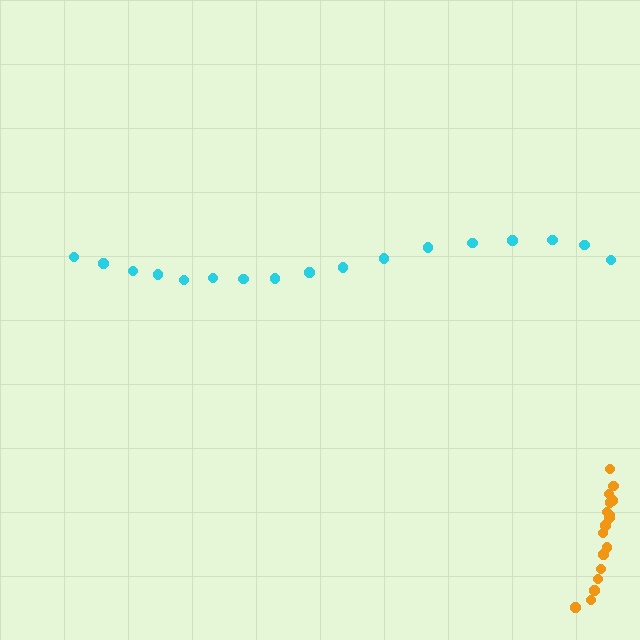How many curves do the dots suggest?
There are 2 distinct paths.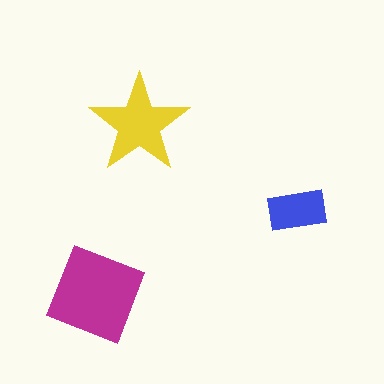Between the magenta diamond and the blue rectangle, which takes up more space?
The magenta diamond.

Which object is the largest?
The magenta diamond.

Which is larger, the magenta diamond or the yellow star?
The magenta diamond.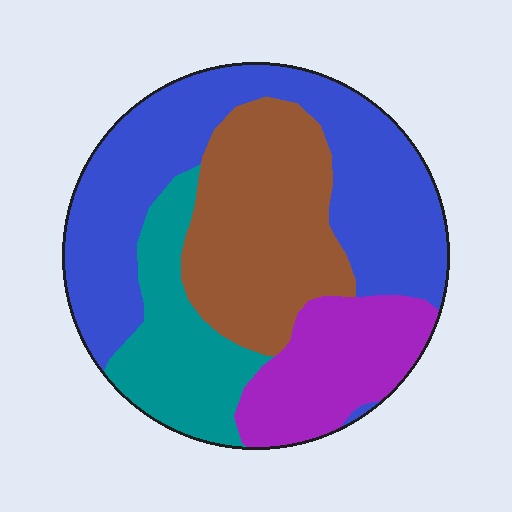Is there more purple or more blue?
Blue.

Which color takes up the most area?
Blue, at roughly 40%.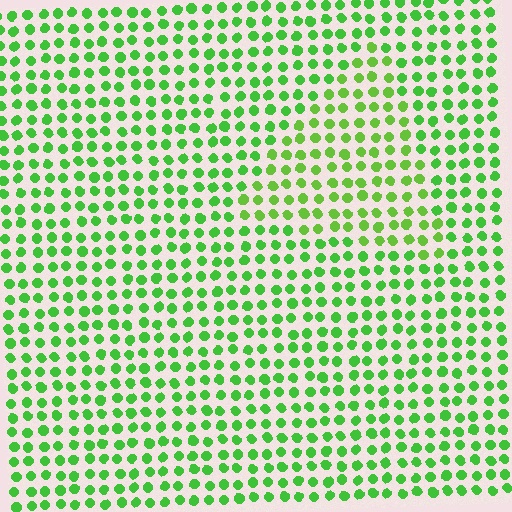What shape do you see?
I see a triangle.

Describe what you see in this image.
The image is filled with small green elements in a uniform arrangement. A triangle-shaped region is visible where the elements are tinted to a slightly different hue, forming a subtle color boundary.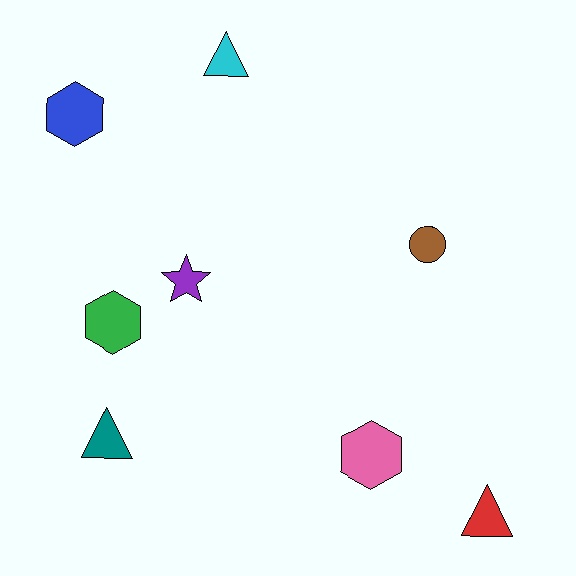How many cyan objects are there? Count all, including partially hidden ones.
There is 1 cyan object.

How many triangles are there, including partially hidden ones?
There are 3 triangles.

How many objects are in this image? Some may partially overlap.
There are 8 objects.